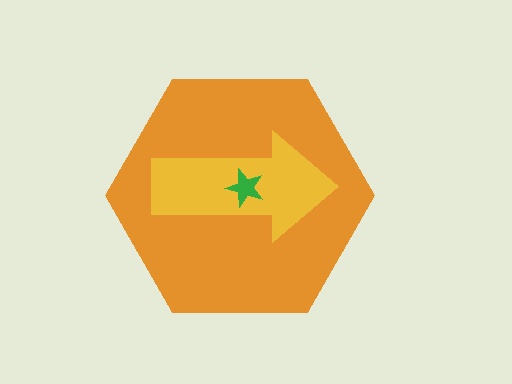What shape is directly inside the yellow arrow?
The green star.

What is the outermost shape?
The orange hexagon.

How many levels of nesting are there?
3.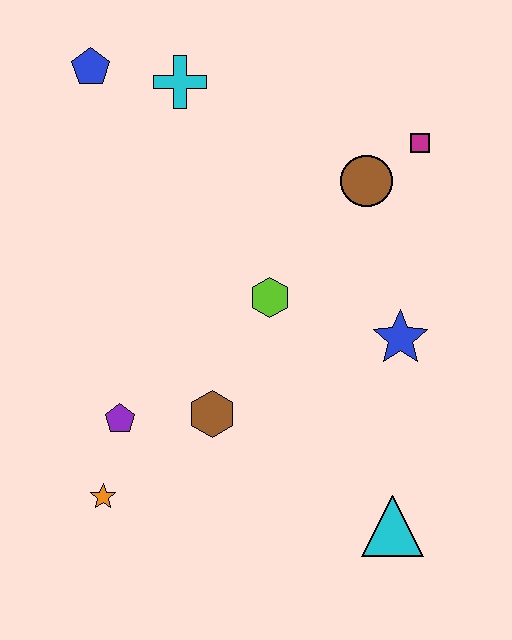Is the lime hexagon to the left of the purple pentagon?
No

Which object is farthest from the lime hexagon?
The blue pentagon is farthest from the lime hexagon.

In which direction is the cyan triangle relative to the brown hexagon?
The cyan triangle is to the right of the brown hexagon.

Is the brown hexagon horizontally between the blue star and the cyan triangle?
No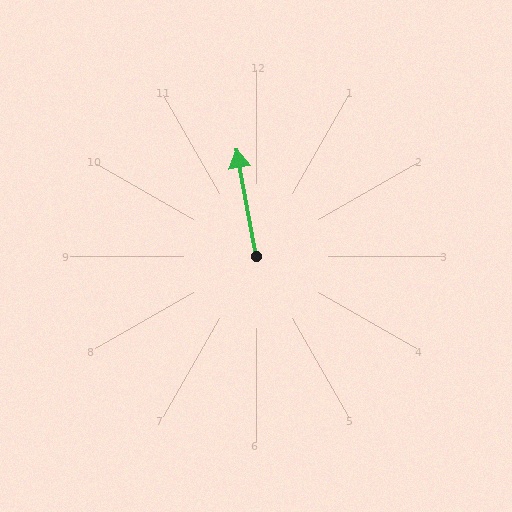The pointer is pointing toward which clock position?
Roughly 12 o'clock.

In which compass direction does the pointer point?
North.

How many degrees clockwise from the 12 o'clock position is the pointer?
Approximately 350 degrees.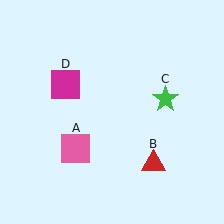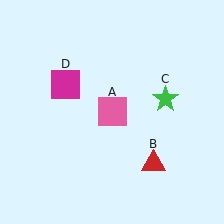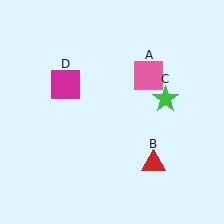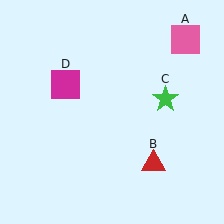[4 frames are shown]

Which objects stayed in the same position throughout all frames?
Red triangle (object B) and green star (object C) and magenta square (object D) remained stationary.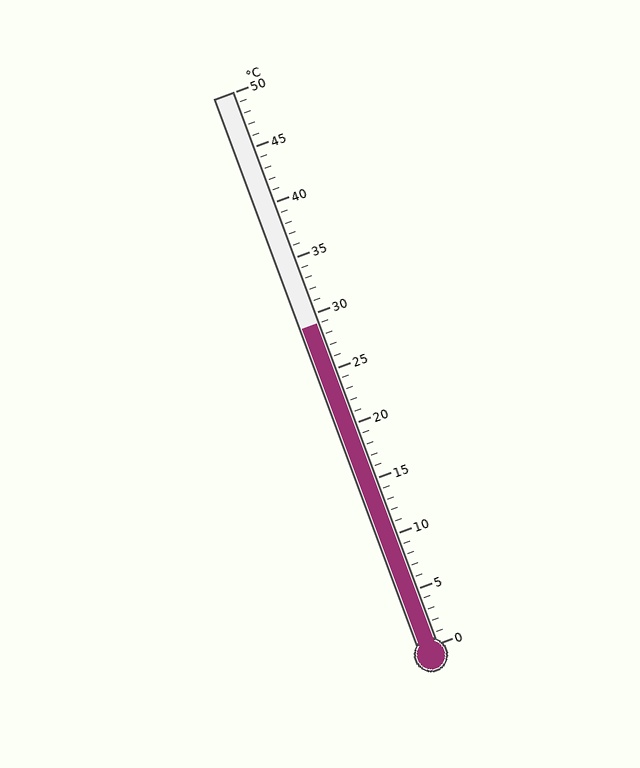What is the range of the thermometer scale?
The thermometer scale ranges from 0°C to 50°C.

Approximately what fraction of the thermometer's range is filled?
The thermometer is filled to approximately 60% of its range.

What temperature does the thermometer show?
The thermometer shows approximately 29°C.